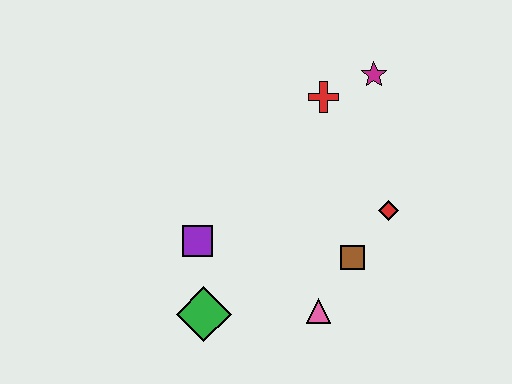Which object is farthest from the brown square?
The magenta star is farthest from the brown square.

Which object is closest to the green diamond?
The purple square is closest to the green diamond.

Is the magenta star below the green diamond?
No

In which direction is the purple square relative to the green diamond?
The purple square is above the green diamond.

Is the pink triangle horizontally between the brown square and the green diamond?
Yes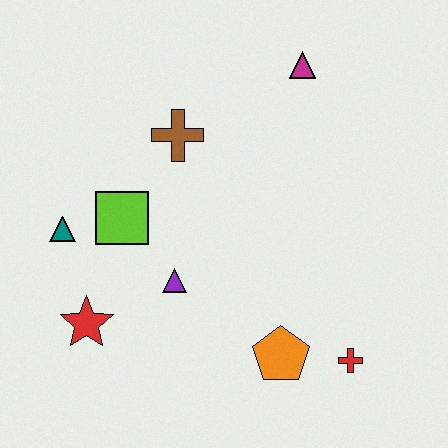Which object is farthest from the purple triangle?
The magenta triangle is farthest from the purple triangle.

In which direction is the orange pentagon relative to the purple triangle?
The orange pentagon is to the right of the purple triangle.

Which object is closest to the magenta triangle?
The brown cross is closest to the magenta triangle.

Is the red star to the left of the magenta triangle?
Yes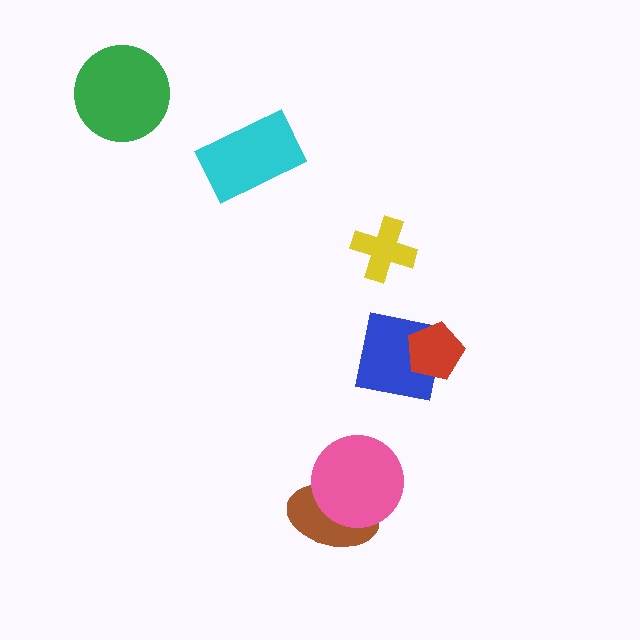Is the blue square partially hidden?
Yes, it is partially covered by another shape.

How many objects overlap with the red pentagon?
1 object overlaps with the red pentagon.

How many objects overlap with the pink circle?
1 object overlaps with the pink circle.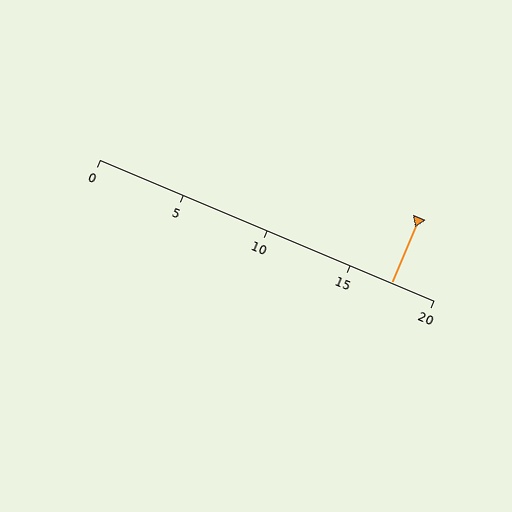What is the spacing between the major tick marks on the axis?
The major ticks are spaced 5 apart.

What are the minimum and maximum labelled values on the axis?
The axis runs from 0 to 20.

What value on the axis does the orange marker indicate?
The marker indicates approximately 17.5.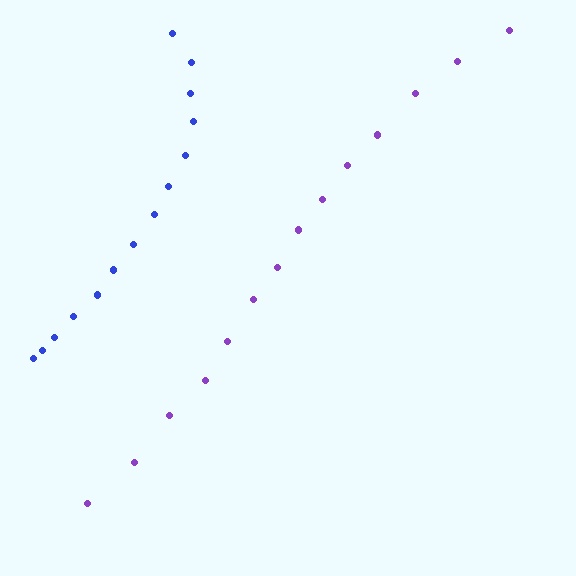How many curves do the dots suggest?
There are 2 distinct paths.